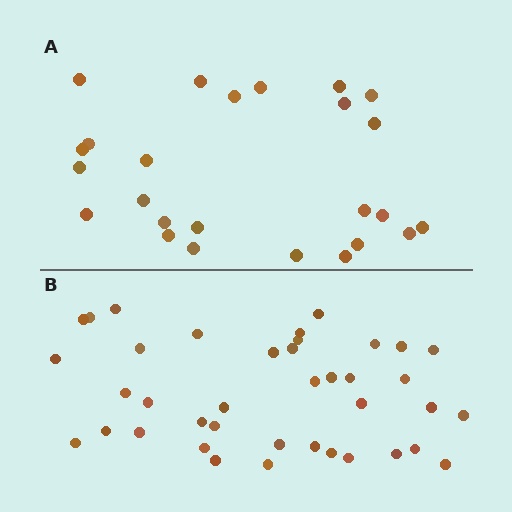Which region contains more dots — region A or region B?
Region B (the bottom region) has more dots.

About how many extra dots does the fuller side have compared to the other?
Region B has approximately 15 more dots than region A.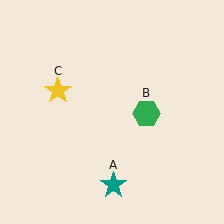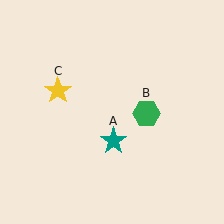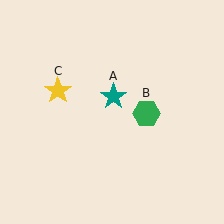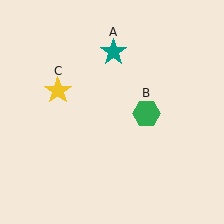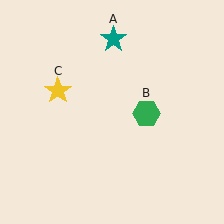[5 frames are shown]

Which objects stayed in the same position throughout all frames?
Green hexagon (object B) and yellow star (object C) remained stationary.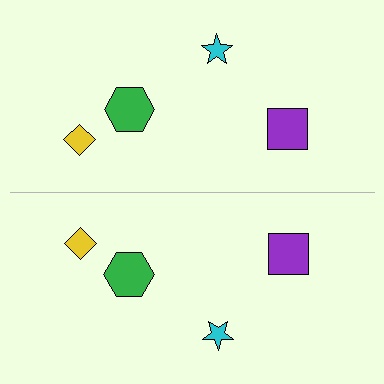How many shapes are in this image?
There are 8 shapes in this image.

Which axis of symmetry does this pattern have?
The pattern has a horizontal axis of symmetry running through the center of the image.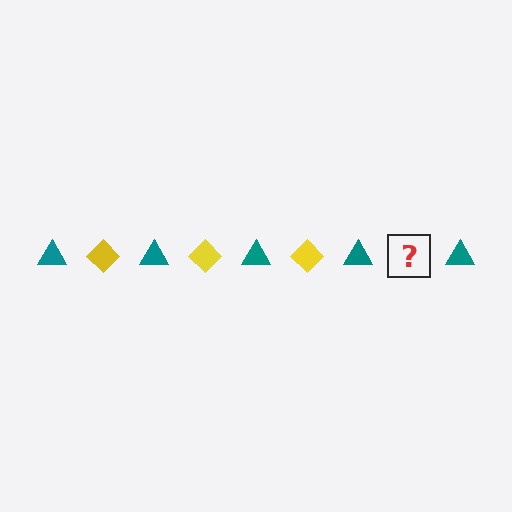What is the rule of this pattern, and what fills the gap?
The rule is that the pattern alternates between teal triangle and yellow diamond. The gap should be filled with a yellow diamond.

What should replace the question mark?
The question mark should be replaced with a yellow diamond.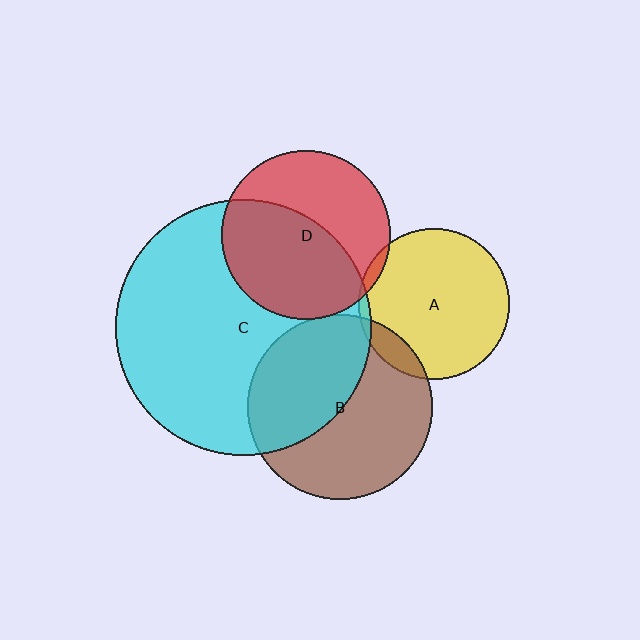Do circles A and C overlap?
Yes.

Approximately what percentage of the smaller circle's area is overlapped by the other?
Approximately 5%.